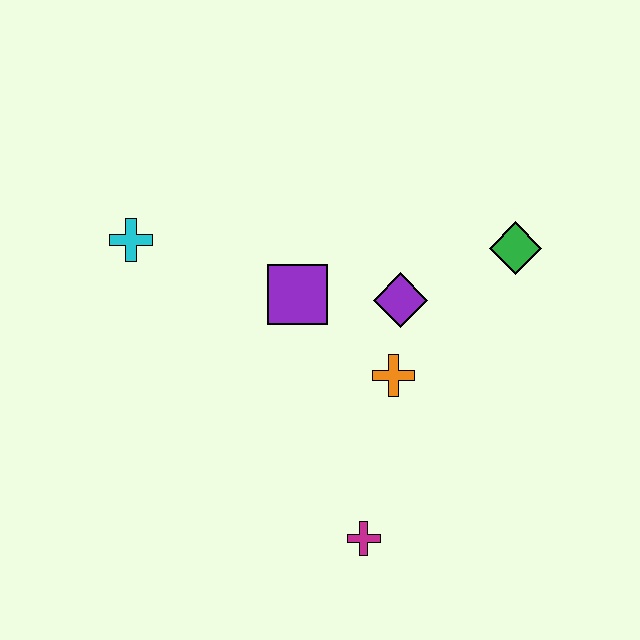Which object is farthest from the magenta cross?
The cyan cross is farthest from the magenta cross.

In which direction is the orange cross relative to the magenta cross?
The orange cross is above the magenta cross.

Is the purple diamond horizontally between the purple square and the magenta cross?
No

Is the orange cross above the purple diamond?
No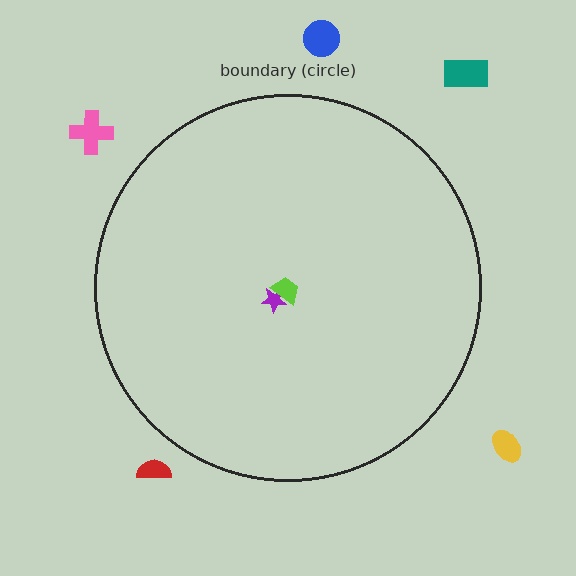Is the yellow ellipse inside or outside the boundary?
Outside.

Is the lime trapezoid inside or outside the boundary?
Inside.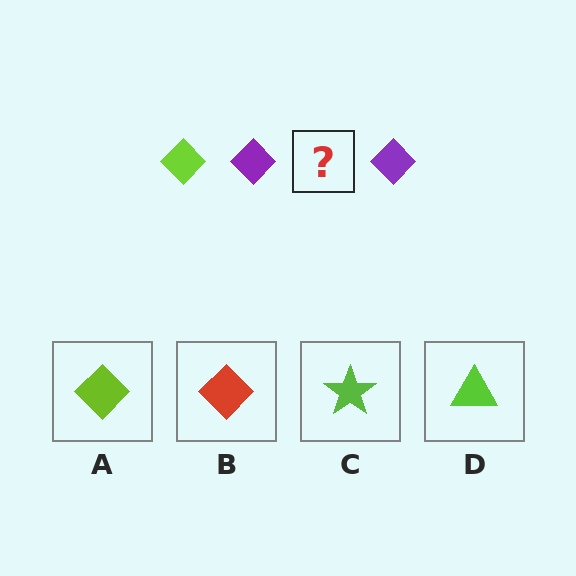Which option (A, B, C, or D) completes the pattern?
A.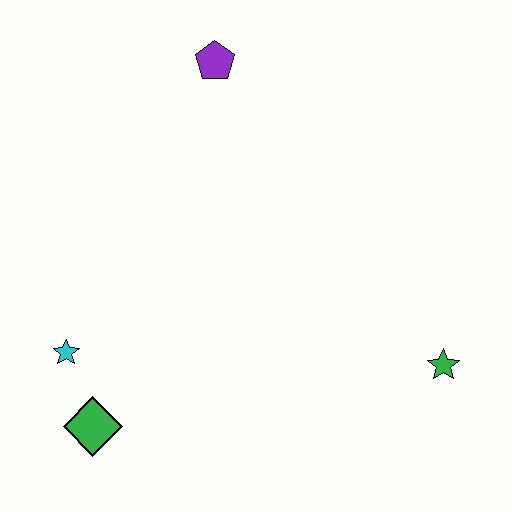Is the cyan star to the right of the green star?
No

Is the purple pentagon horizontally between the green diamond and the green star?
Yes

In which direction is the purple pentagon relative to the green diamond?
The purple pentagon is above the green diamond.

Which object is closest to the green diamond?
The cyan star is closest to the green diamond.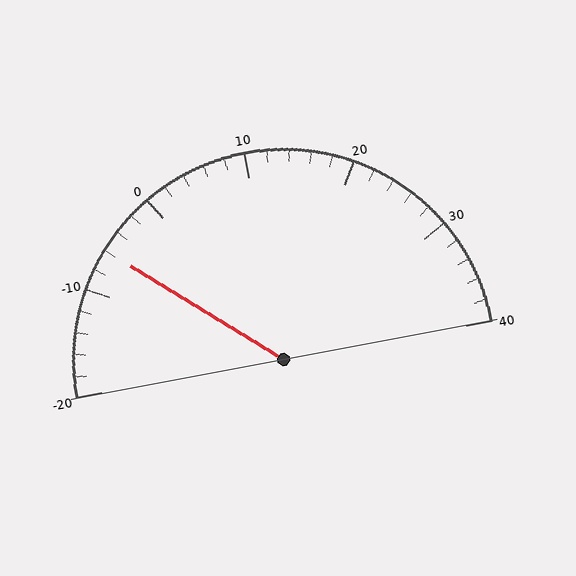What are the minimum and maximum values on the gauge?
The gauge ranges from -20 to 40.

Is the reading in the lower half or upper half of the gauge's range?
The reading is in the lower half of the range (-20 to 40).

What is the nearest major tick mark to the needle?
The nearest major tick mark is -10.